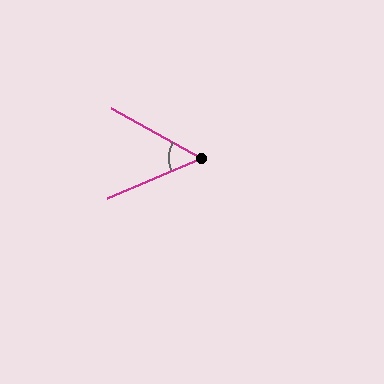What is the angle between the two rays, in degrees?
Approximately 52 degrees.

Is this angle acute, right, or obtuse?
It is acute.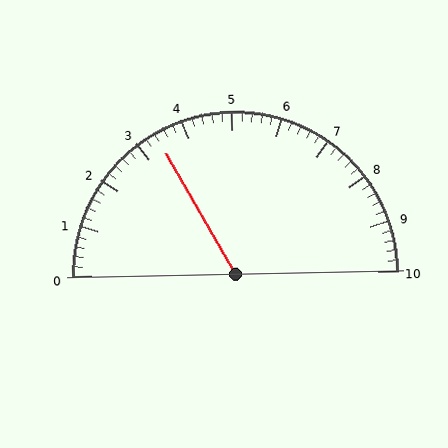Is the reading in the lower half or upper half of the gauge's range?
The reading is in the lower half of the range (0 to 10).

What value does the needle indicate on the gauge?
The needle indicates approximately 3.4.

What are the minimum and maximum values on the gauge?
The gauge ranges from 0 to 10.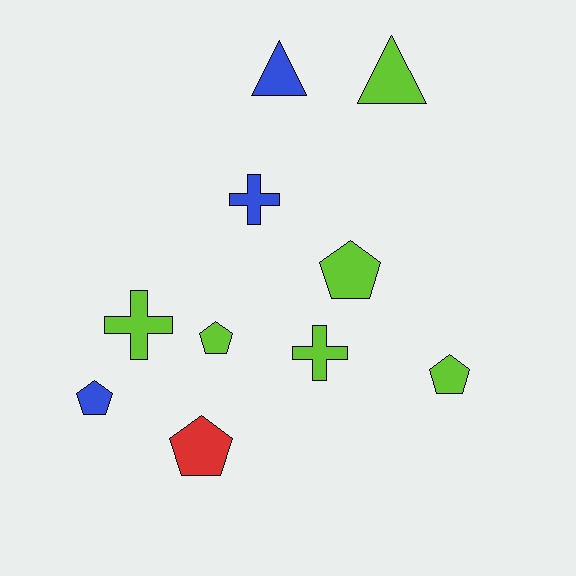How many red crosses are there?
There are no red crosses.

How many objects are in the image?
There are 10 objects.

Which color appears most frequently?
Lime, with 6 objects.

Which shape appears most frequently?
Pentagon, with 5 objects.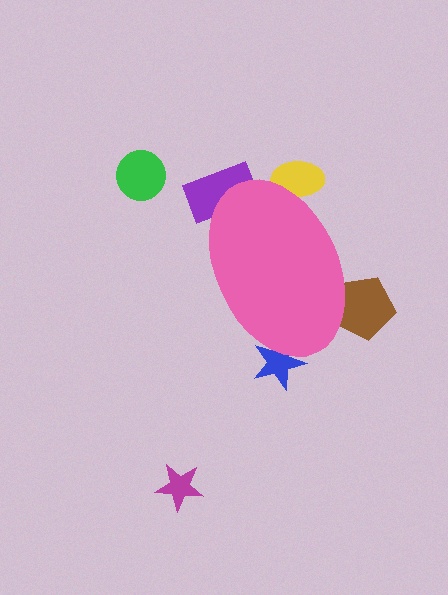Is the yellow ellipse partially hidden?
Yes, the yellow ellipse is partially hidden behind the pink ellipse.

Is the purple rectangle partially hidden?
Yes, the purple rectangle is partially hidden behind the pink ellipse.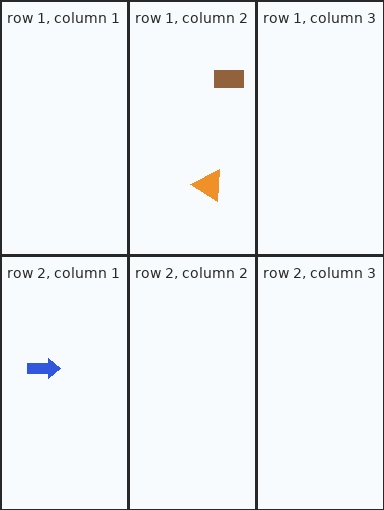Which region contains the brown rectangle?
The row 1, column 2 region.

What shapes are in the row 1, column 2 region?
The orange triangle, the brown rectangle.